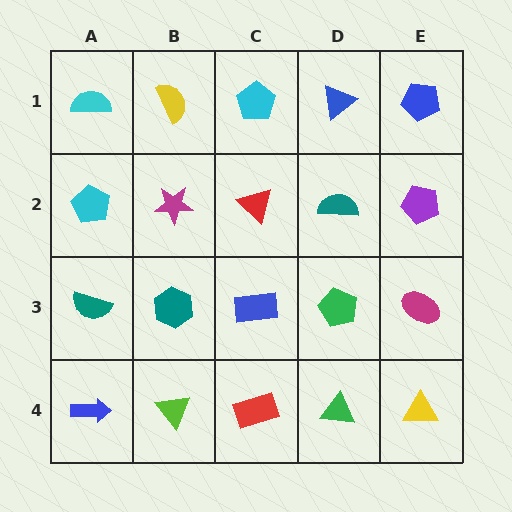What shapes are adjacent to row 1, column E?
A purple pentagon (row 2, column E), a blue triangle (row 1, column D).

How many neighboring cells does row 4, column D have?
3.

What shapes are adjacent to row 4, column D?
A green pentagon (row 3, column D), a red rectangle (row 4, column C), a yellow triangle (row 4, column E).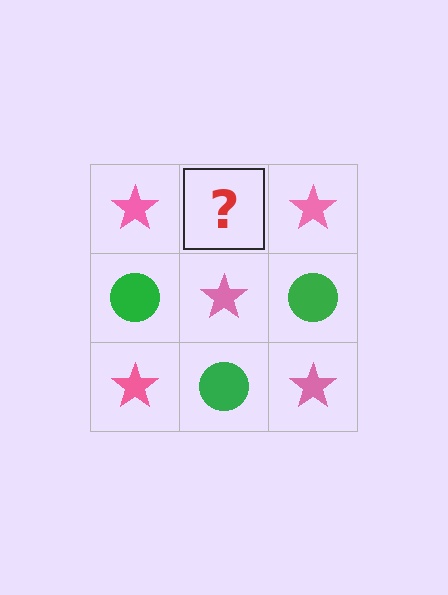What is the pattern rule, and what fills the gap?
The rule is that it alternates pink star and green circle in a checkerboard pattern. The gap should be filled with a green circle.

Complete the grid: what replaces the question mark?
The question mark should be replaced with a green circle.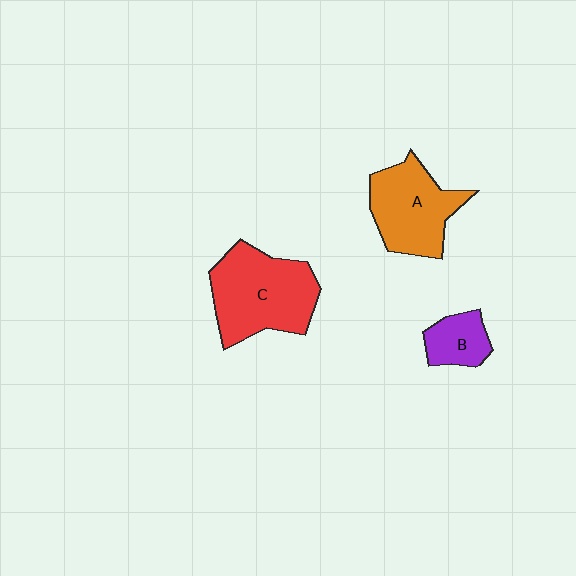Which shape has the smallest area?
Shape B (purple).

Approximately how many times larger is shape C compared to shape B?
Approximately 2.7 times.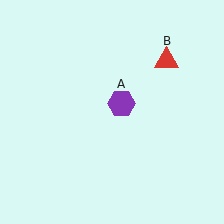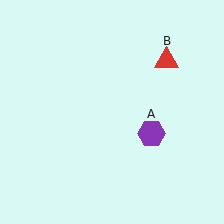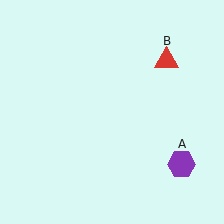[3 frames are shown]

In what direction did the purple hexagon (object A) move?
The purple hexagon (object A) moved down and to the right.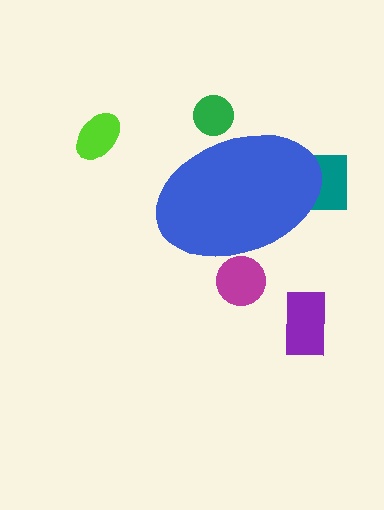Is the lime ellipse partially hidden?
No, the lime ellipse is fully visible.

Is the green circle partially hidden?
Yes, the green circle is partially hidden behind the blue ellipse.